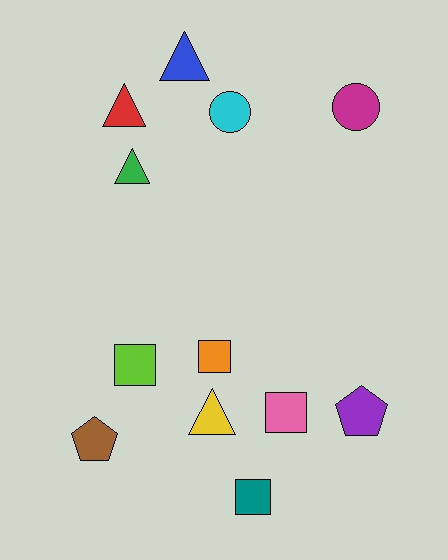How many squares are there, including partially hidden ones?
There are 4 squares.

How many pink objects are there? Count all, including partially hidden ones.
There is 1 pink object.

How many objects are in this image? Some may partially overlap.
There are 12 objects.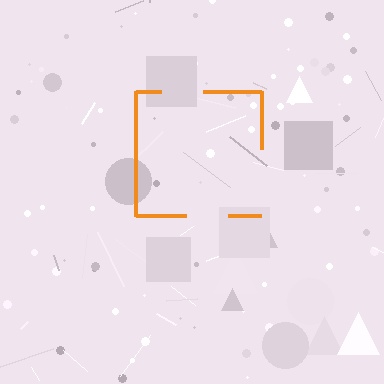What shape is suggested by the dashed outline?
The dashed outline suggests a square.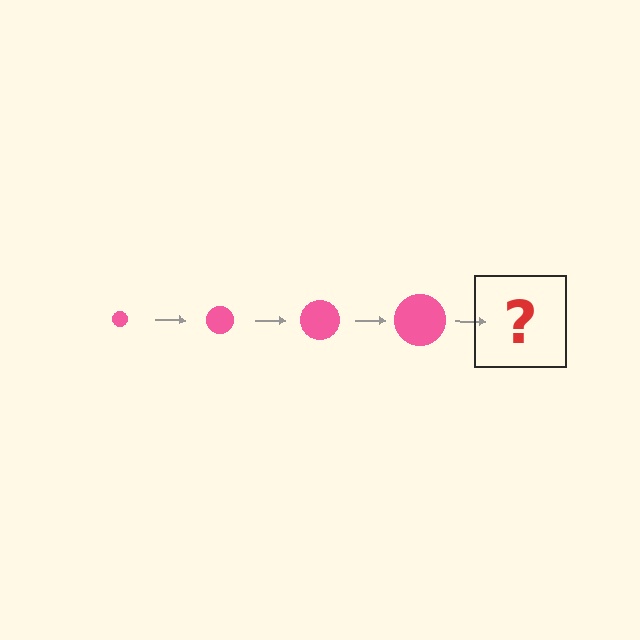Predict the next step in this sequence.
The next step is a pink circle, larger than the previous one.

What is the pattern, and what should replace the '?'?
The pattern is that the circle gets progressively larger each step. The '?' should be a pink circle, larger than the previous one.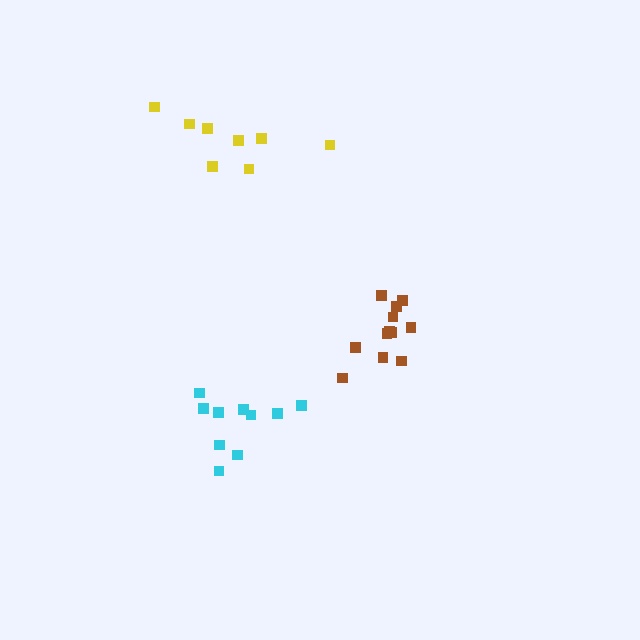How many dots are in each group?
Group 1: 10 dots, Group 2: 9 dots, Group 3: 12 dots (31 total).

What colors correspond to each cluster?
The clusters are colored: cyan, yellow, brown.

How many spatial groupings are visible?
There are 3 spatial groupings.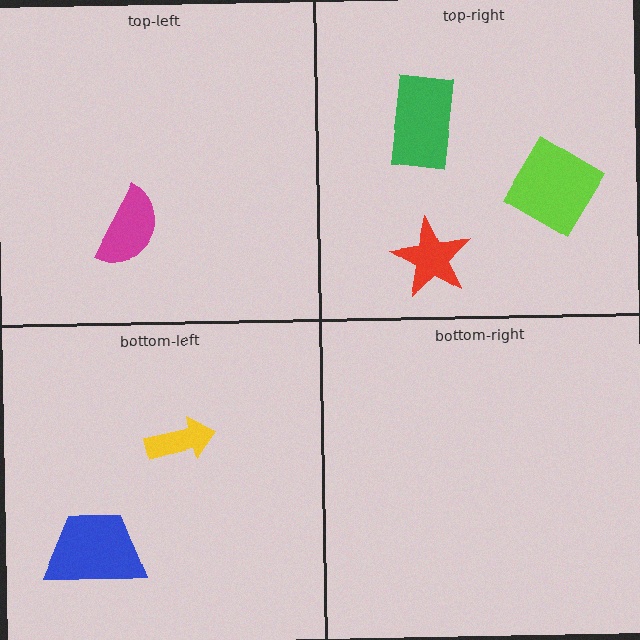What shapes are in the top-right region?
The red star, the lime diamond, the green rectangle.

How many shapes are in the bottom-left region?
2.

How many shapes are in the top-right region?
3.